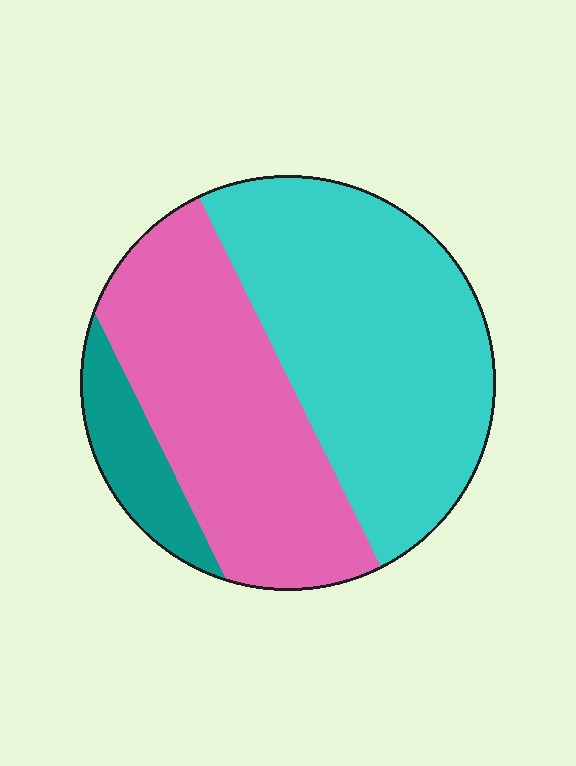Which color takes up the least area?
Teal, at roughly 10%.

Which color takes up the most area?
Cyan, at roughly 50%.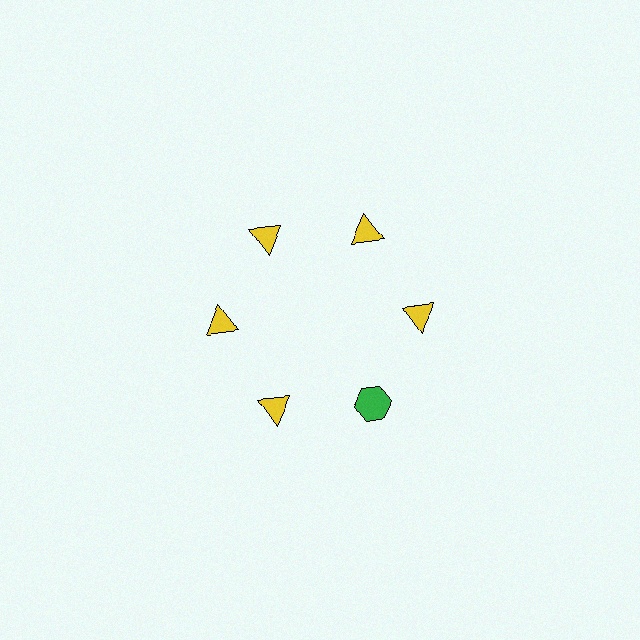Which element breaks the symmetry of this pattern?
The green hexagon at roughly the 5 o'clock position breaks the symmetry. All other shapes are yellow triangles.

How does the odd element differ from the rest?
It differs in both color (green instead of yellow) and shape (hexagon instead of triangle).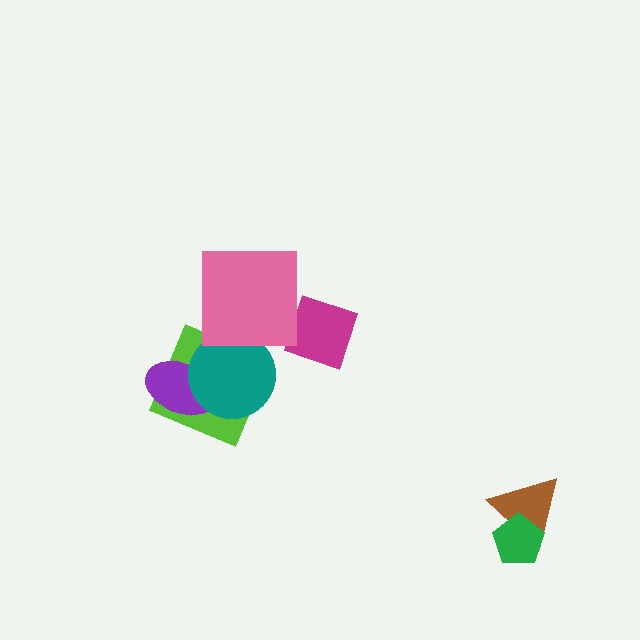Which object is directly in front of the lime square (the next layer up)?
The purple ellipse is directly in front of the lime square.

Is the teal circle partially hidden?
Yes, it is partially covered by another shape.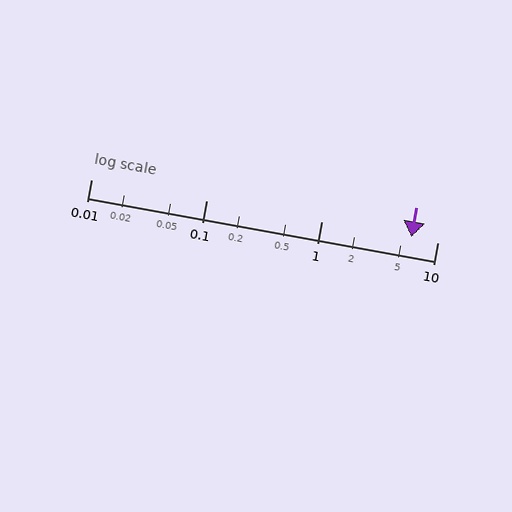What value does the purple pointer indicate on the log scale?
The pointer indicates approximately 5.9.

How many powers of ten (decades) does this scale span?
The scale spans 3 decades, from 0.01 to 10.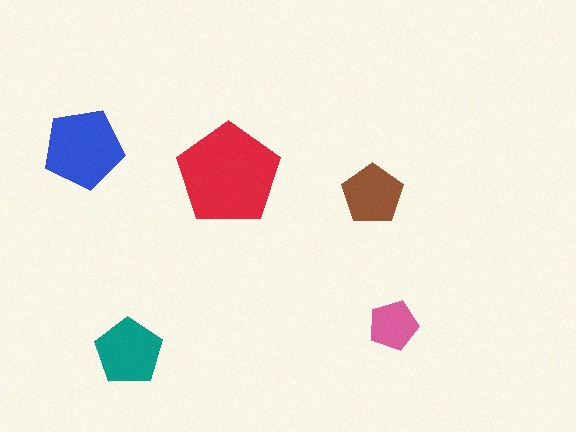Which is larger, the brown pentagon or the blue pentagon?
The blue one.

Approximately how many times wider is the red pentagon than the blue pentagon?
About 1.5 times wider.